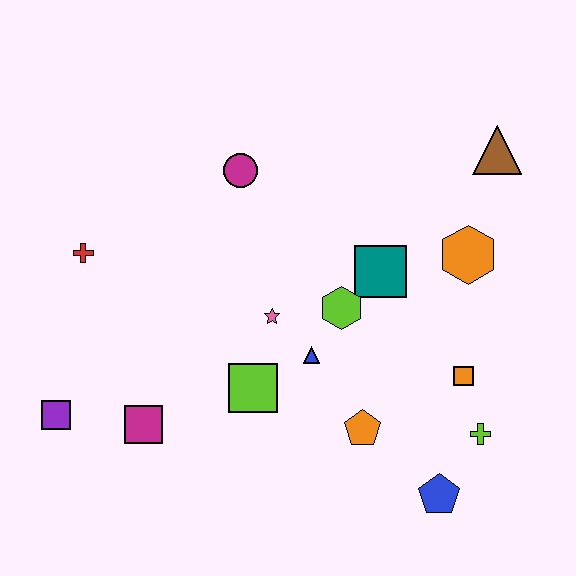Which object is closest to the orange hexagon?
The teal square is closest to the orange hexagon.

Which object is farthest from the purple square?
The brown triangle is farthest from the purple square.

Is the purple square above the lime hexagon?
No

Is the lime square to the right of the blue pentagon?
No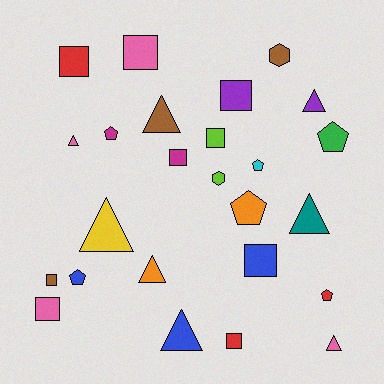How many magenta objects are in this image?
There are 2 magenta objects.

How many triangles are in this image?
There are 8 triangles.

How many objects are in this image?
There are 25 objects.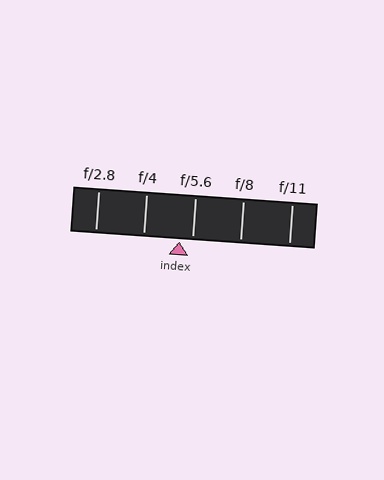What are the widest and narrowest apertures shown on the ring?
The widest aperture shown is f/2.8 and the narrowest is f/11.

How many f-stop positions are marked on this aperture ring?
There are 5 f-stop positions marked.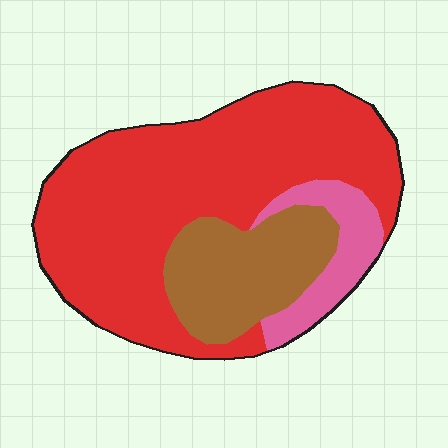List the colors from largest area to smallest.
From largest to smallest: red, brown, pink.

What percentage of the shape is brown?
Brown takes up about one fifth (1/5) of the shape.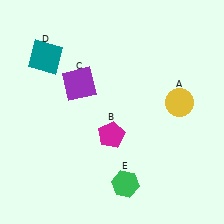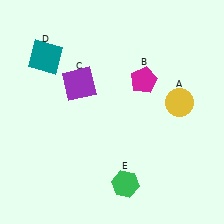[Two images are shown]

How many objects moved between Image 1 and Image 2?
1 object moved between the two images.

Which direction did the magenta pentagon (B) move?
The magenta pentagon (B) moved up.